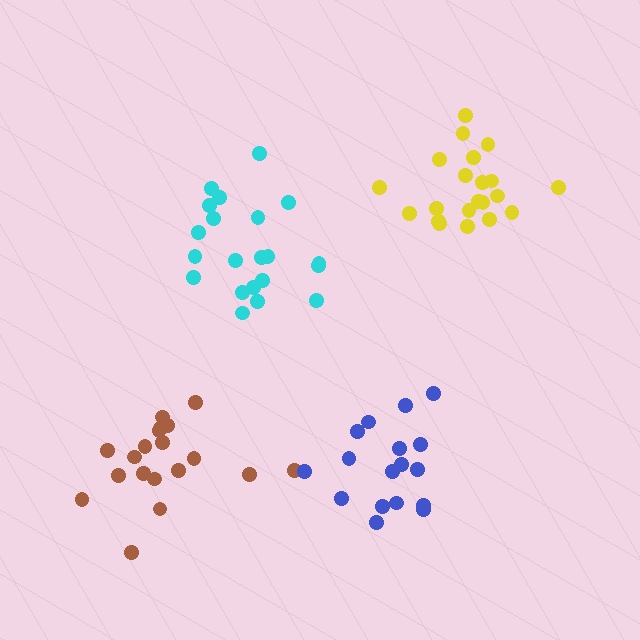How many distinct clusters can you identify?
There are 4 distinct clusters.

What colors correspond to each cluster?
The clusters are colored: brown, blue, cyan, yellow.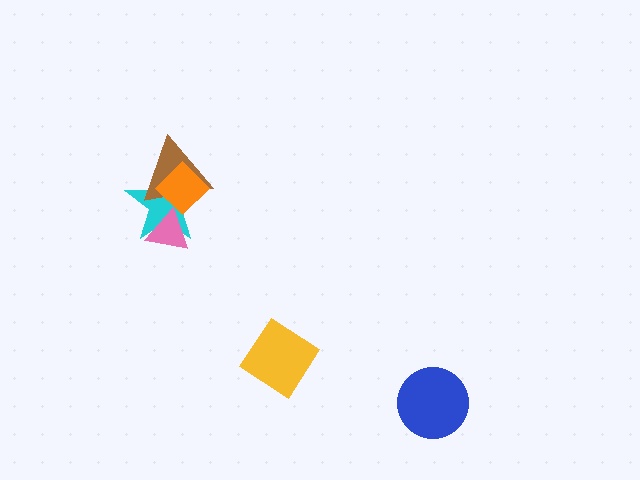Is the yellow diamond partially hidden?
No, no other shape covers it.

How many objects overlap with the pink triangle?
3 objects overlap with the pink triangle.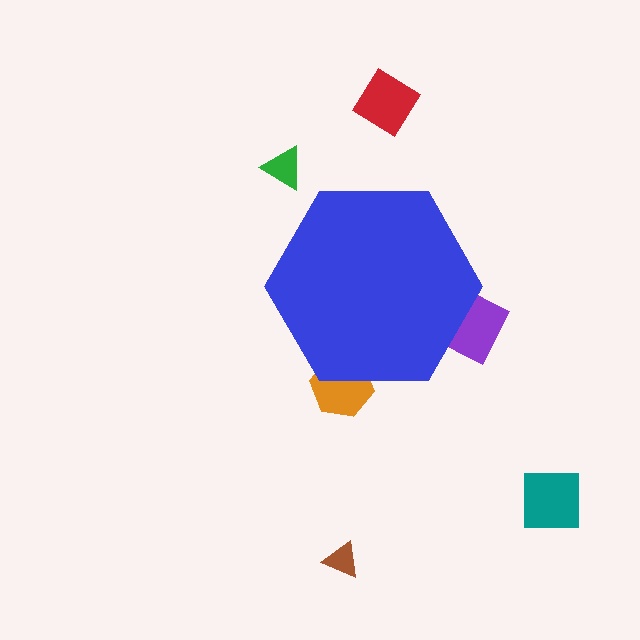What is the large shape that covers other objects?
A blue hexagon.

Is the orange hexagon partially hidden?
Yes, the orange hexagon is partially hidden behind the blue hexagon.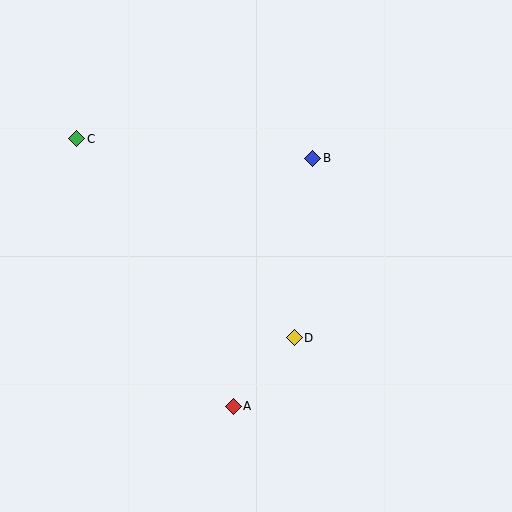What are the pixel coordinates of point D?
Point D is at (294, 338).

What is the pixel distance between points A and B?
The distance between A and B is 260 pixels.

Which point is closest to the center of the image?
Point D at (294, 338) is closest to the center.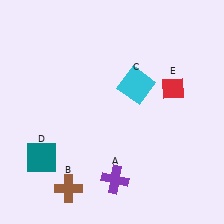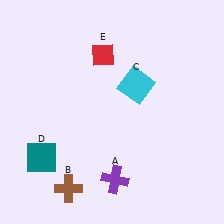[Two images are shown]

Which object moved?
The red diamond (E) moved left.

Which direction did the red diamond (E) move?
The red diamond (E) moved left.